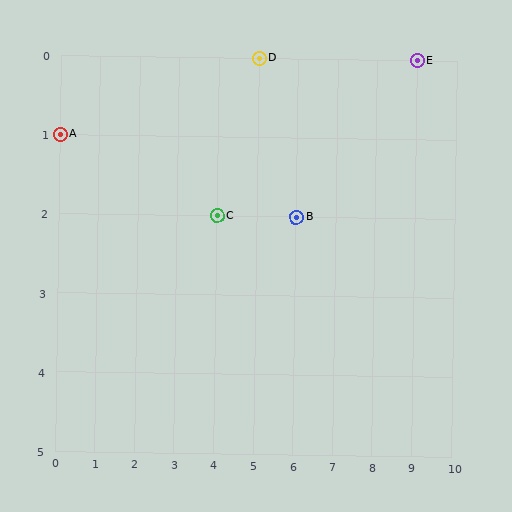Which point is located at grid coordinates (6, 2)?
Point B is at (6, 2).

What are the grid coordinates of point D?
Point D is at grid coordinates (5, 0).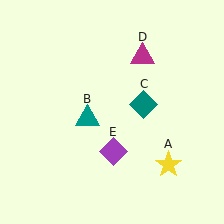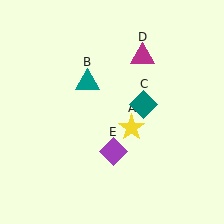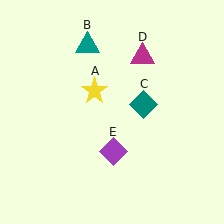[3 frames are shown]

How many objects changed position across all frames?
2 objects changed position: yellow star (object A), teal triangle (object B).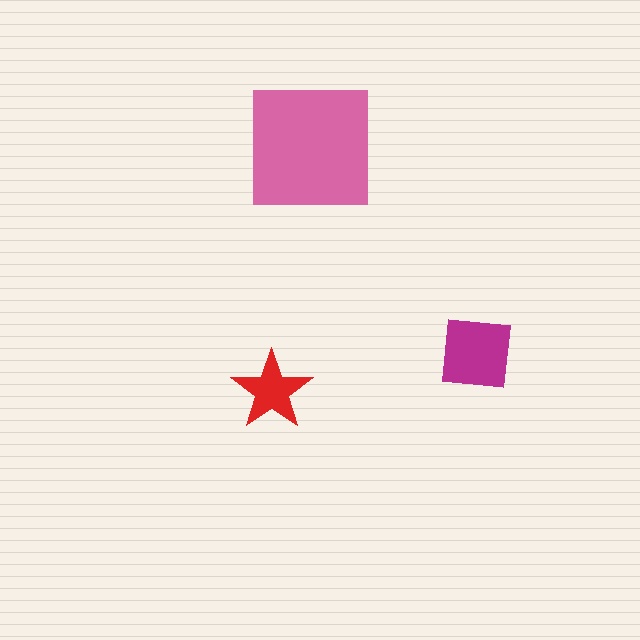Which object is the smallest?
The red star.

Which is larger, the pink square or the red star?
The pink square.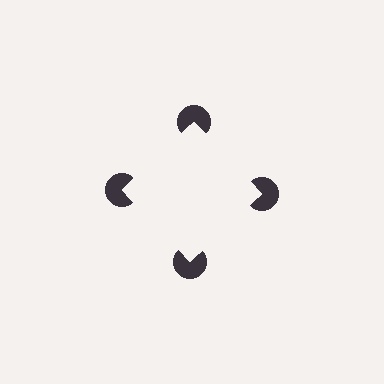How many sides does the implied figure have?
4 sides.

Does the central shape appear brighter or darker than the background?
It typically appears slightly brighter than the background, even though no actual brightness change is drawn.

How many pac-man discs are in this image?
There are 4 — one at each vertex of the illusory square.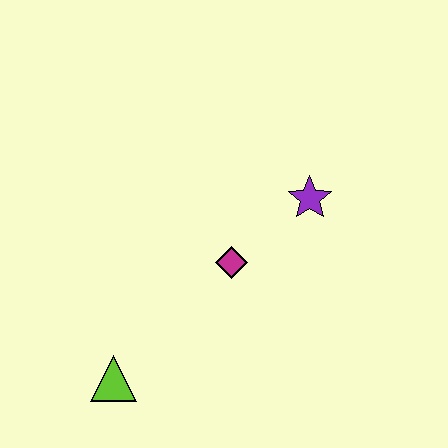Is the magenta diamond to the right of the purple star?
No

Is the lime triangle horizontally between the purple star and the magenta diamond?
No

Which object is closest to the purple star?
The magenta diamond is closest to the purple star.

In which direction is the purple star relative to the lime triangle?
The purple star is to the right of the lime triangle.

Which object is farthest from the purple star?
The lime triangle is farthest from the purple star.